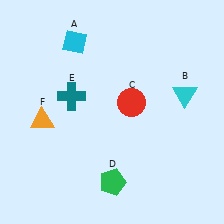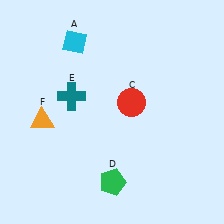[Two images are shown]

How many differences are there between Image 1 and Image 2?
There is 1 difference between the two images.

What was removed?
The cyan triangle (B) was removed in Image 2.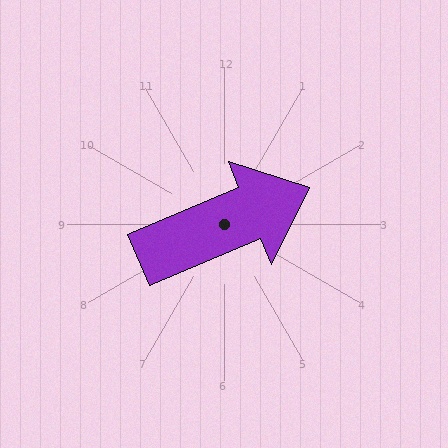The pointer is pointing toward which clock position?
Roughly 2 o'clock.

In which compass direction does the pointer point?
Northeast.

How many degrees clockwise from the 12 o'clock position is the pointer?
Approximately 67 degrees.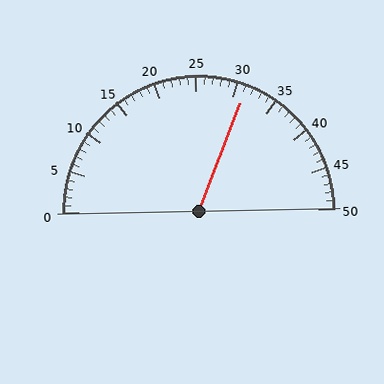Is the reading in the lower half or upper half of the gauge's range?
The reading is in the upper half of the range (0 to 50).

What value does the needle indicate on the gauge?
The needle indicates approximately 31.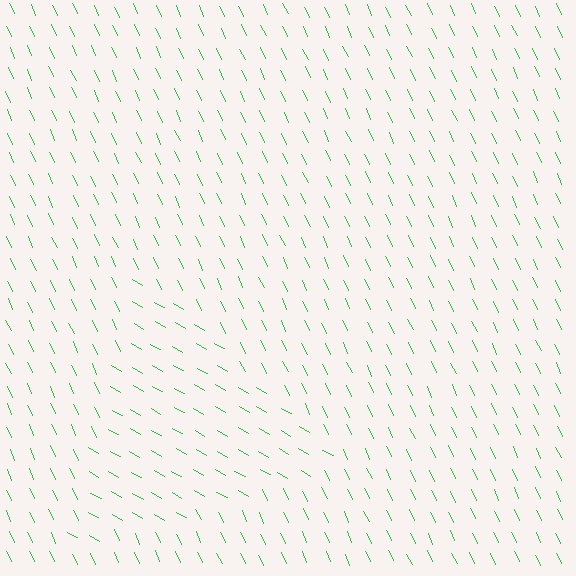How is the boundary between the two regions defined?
The boundary is defined purely by a change in line orientation (approximately 36 degrees difference). All lines are the same color and thickness.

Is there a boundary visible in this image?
Yes, there is a texture boundary formed by a change in line orientation.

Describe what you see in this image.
The image is filled with small green line segments. A triangle region in the image has lines oriented differently from the surrounding lines, creating a visible texture boundary.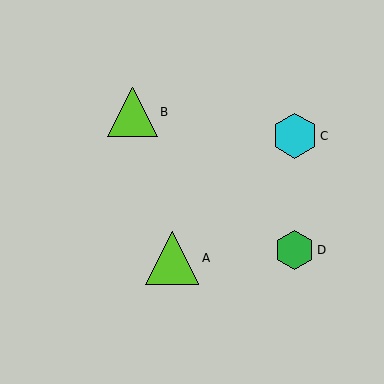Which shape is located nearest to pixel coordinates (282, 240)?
The green hexagon (labeled D) at (294, 250) is nearest to that location.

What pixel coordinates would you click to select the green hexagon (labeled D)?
Click at (294, 250) to select the green hexagon D.